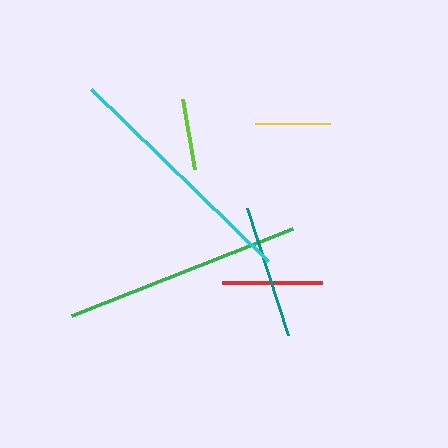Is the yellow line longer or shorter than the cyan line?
The cyan line is longer than the yellow line.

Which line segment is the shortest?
The lime line is the shortest at approximately 71 pixels.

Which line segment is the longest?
The cyan line is the longest at approximately 247 pixels.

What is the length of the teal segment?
The teal segment is approximately 134 pixels long.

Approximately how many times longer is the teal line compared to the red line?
The teal line is approximately 1.3 times the length of the red line.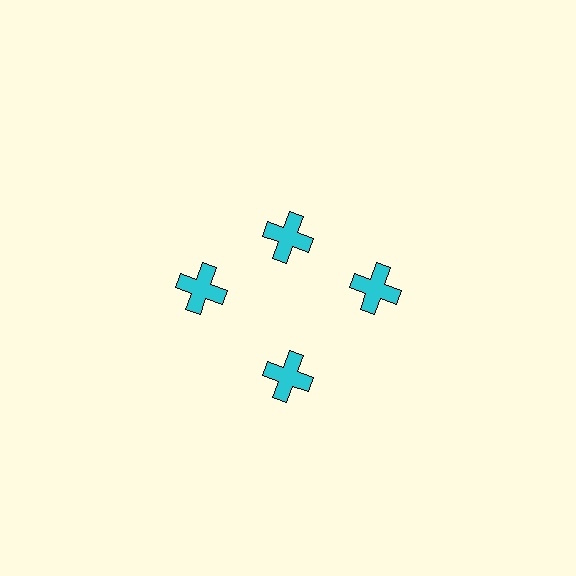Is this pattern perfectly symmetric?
No. The 4 cyan crosses are arranged in a ring, but one element near the 12 o'clock position is pulled inward toward the center, breaking the 4-fold rotational symmetry.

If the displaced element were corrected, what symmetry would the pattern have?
It would have 4-fold rotational symmetry — the pattern would map onto itself every 90 degrees.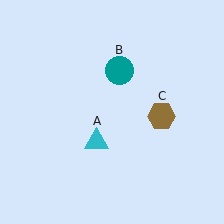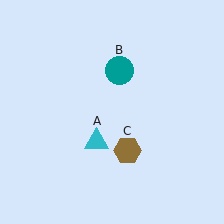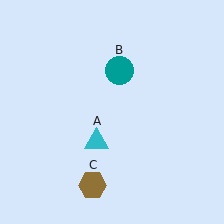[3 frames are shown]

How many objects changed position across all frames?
1 object changed position: brown hexagon (object C).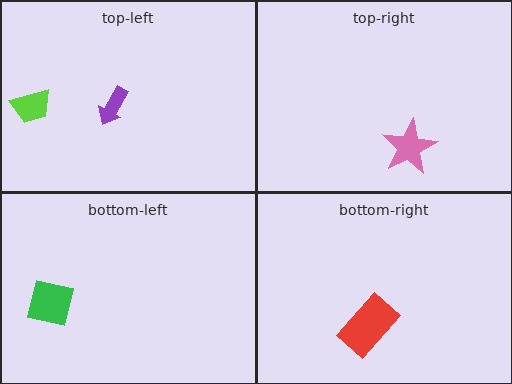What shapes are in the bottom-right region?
The red rectangle.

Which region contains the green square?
The bottom-left region.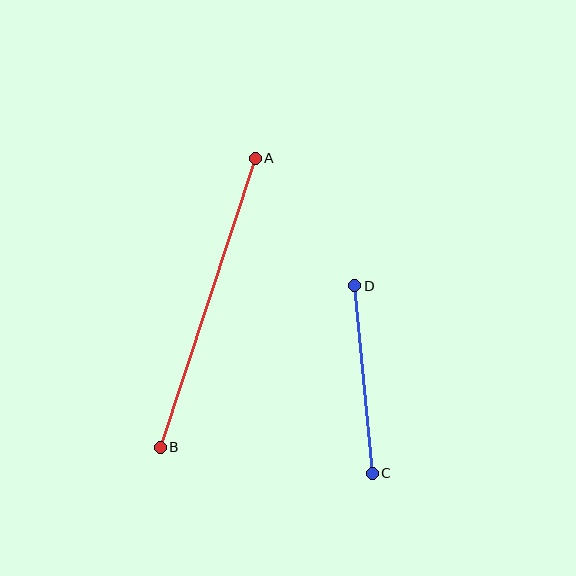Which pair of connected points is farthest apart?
Points A and B are farthest apart.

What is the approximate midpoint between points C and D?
The midpoint is at approximately (364, 379) pixels.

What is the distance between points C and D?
The distance is approximately 188 pixels.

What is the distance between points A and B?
The distance is approximately 304 pixels.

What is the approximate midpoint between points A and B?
The midpoint is at approximately (208, 303) pixels.